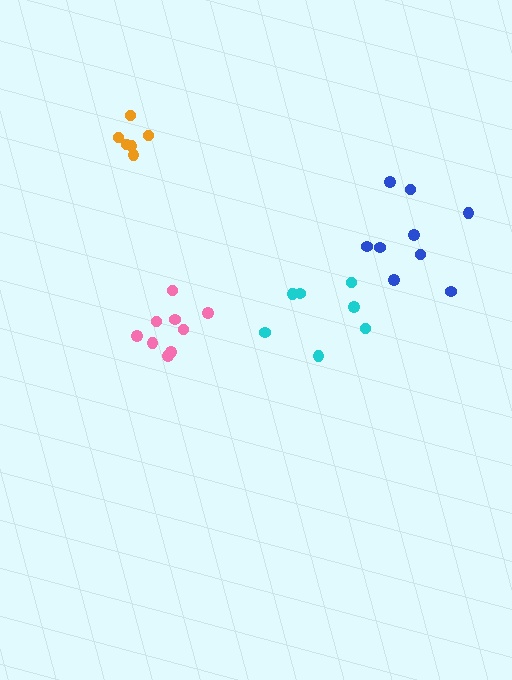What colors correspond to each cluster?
The clusters are colored: orange, blue, pink, cyan.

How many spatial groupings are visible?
There are 4 spatial groupings.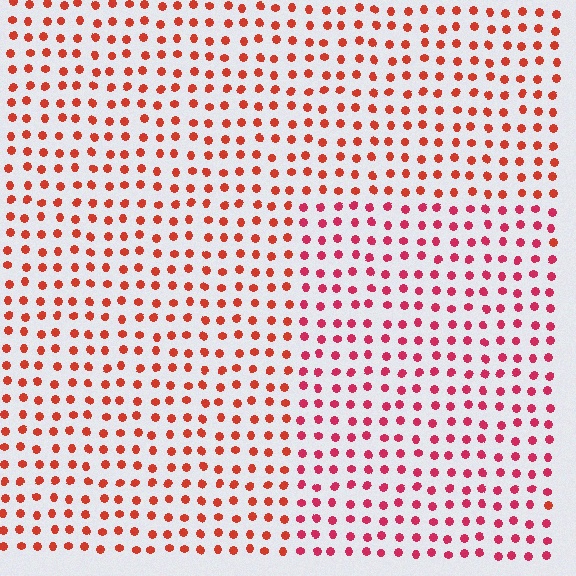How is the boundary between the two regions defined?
The boundary is defined purely by a slight shift in hue (about 24 degrees). Spacing, size, and orientation are identical on both sides.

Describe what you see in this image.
The image is filled with small red elements in a uniform arrangement. A rectangle-shaped region is visible where the elements are tinted to a slightly different hue, forming a subtle color boundary.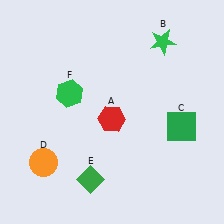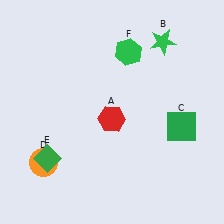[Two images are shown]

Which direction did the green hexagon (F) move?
The green hexagon (F) moved right.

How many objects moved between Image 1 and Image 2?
2 objects moved between the two images.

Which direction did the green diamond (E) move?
The green diamond (E) moved left.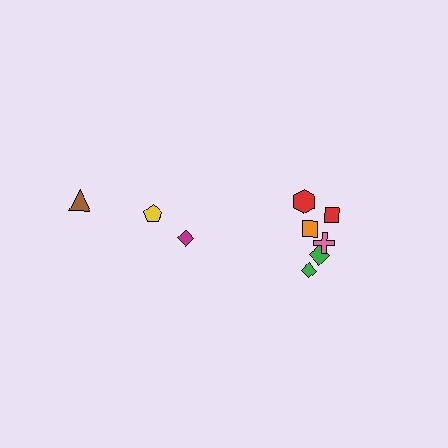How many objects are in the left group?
There are 3 objects.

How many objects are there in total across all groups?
There are 9 objects.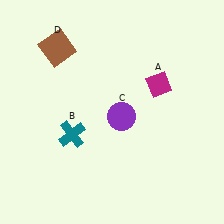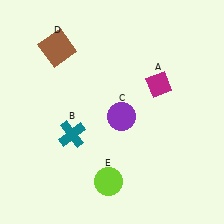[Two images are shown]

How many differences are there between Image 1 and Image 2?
There is 1 difference between the two images.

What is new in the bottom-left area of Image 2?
A lime circle (E) was added in the bottom-left area of Image 2.